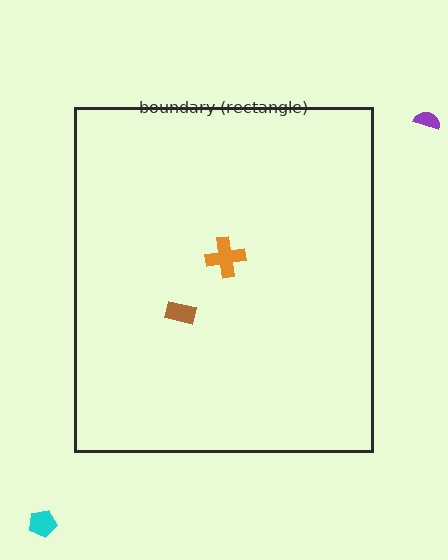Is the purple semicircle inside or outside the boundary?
Outside.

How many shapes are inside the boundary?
2 inside, 2 outside.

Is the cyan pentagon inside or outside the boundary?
Outside.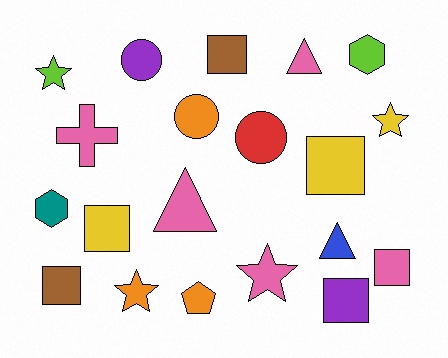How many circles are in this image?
There are 3 circles.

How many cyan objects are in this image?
There are no cyan objects.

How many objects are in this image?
There are 20 objects.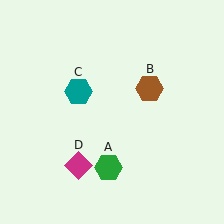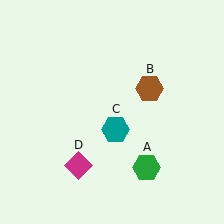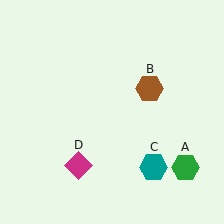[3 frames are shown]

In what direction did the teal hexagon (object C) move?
The teal hexagon (object C) moved down and to the right.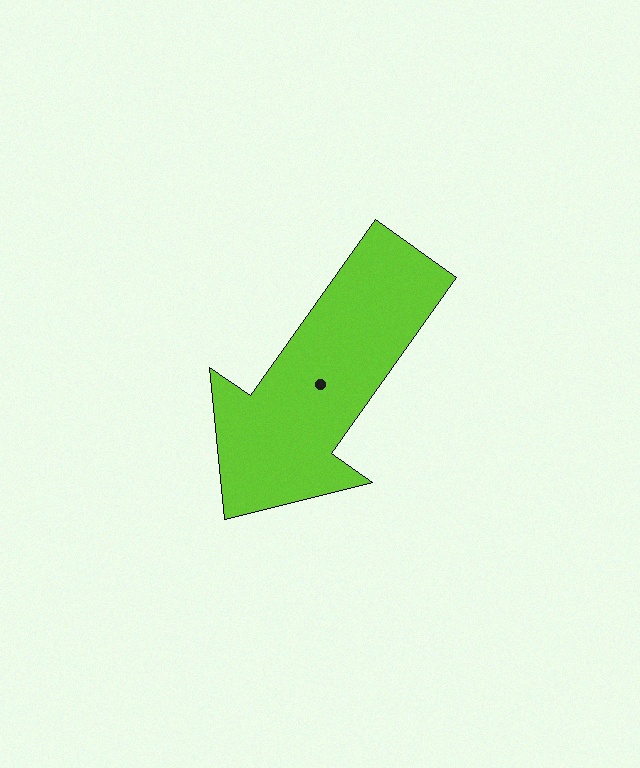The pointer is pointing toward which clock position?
Roughly 7 o'clock.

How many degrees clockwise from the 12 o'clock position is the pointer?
Approximately 215 degrees.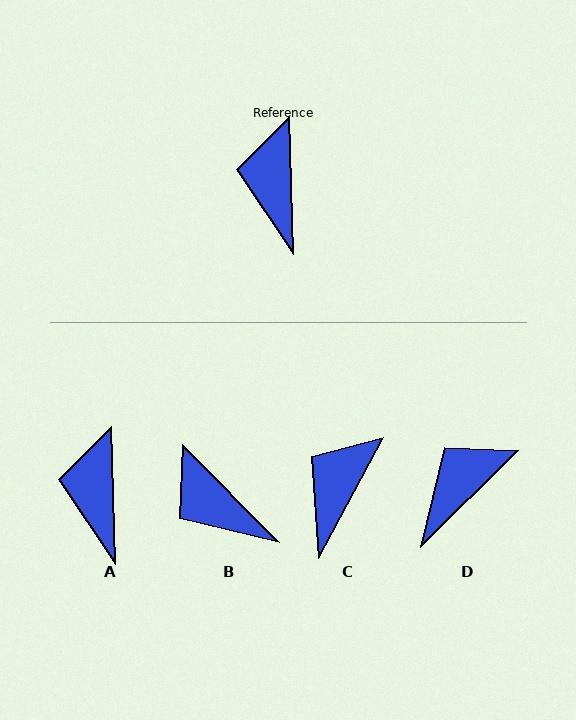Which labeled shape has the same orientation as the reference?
A.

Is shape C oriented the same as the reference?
No, it is off by about 30 degrees.